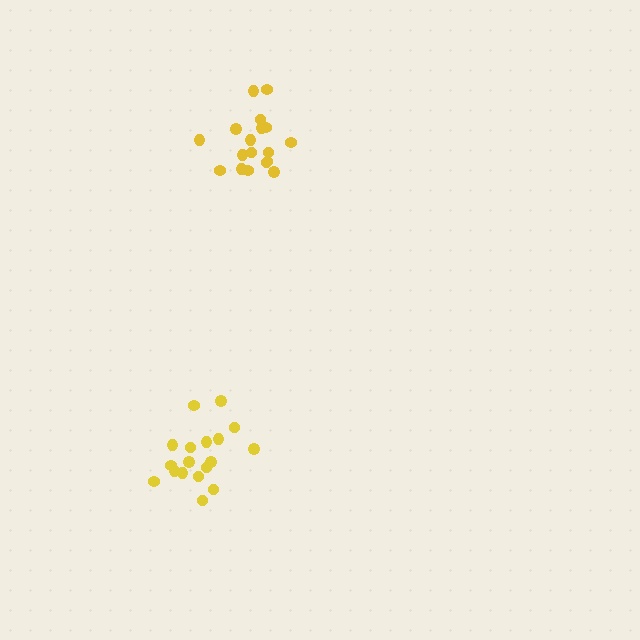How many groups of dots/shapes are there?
There are 2 groups.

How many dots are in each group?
Group 1: 18 dots, Group 2: 18 dots (36 total).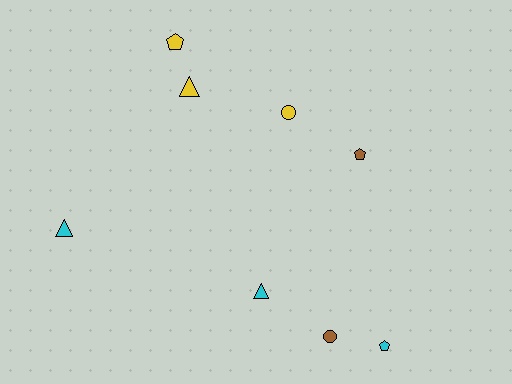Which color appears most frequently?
Cyan, with 3 objects.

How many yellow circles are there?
There is 1 yellow circle.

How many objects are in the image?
There are 8 objects.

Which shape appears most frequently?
Pentagon, with 3 objects.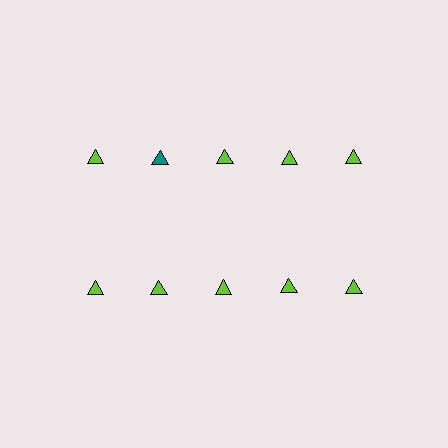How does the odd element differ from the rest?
It has a different color: teal instead of lime.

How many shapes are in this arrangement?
There are 10 shapes arranged in a grid pattern.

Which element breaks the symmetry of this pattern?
The teal triangle in the top row, second from left column breaks the symmetry. All other shapes are lime triangles.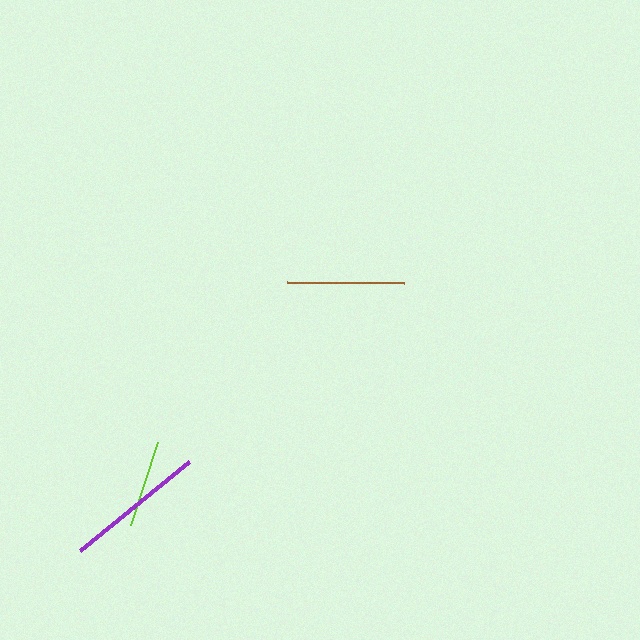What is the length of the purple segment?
The purple segment is approximately 141 pixels long.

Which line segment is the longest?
The purple line is the longest at approximately 141 pixels.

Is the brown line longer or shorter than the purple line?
The purple line is longer than the brown line.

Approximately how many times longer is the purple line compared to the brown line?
The purple line is approximately 1.2 times the length of the brown line.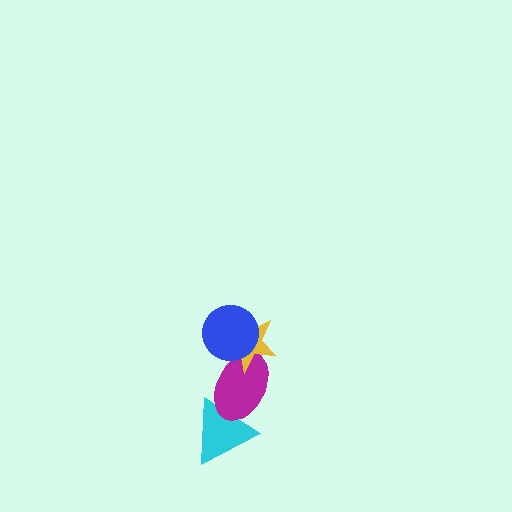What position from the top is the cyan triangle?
The cyan triangle is 4th from the top.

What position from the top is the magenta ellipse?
The magenta ellipse is 3rd from the top.